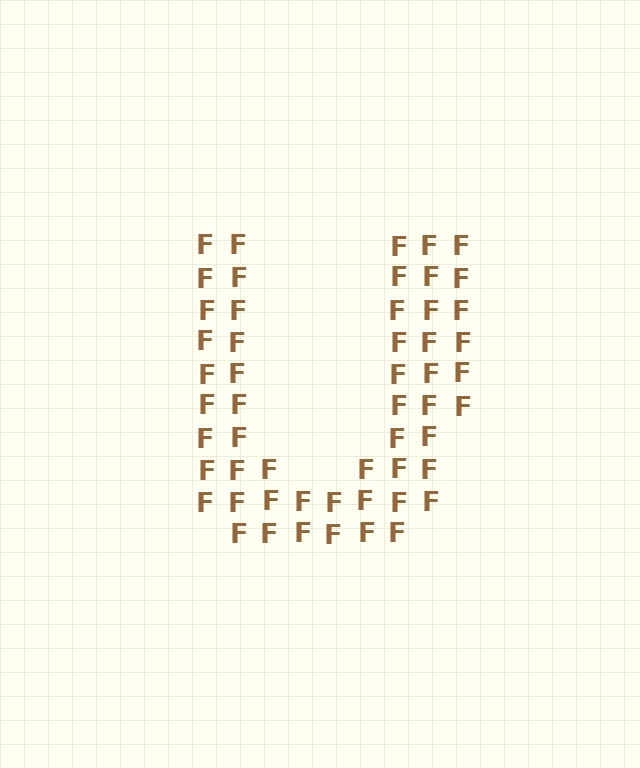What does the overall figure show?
The overall figure shows the letter U.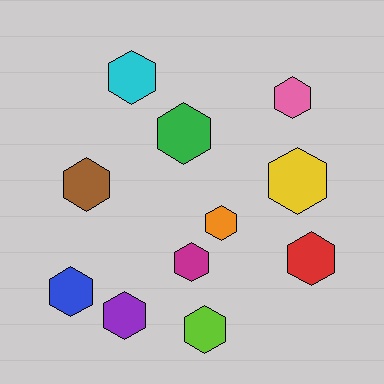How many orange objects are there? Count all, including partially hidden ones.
There is 1 orange object.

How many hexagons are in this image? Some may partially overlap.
There are 11 hexagons.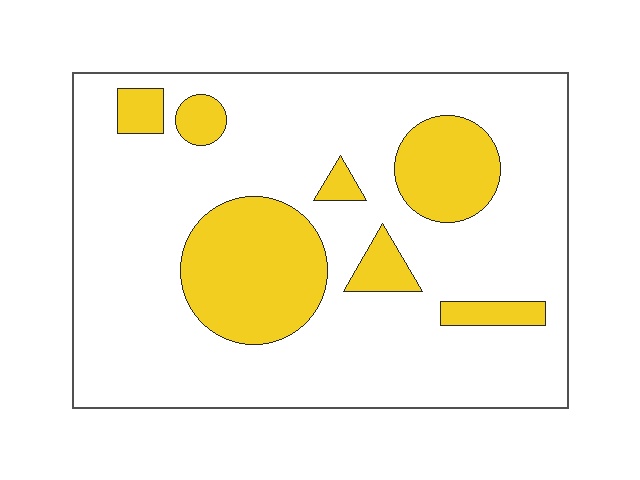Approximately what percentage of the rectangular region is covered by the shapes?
Approximately 20%.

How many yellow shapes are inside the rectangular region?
7.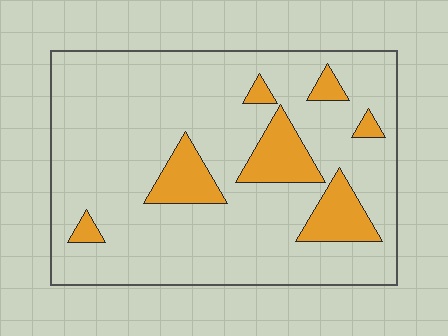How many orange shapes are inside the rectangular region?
7.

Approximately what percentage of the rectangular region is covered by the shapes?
Approximately 15%.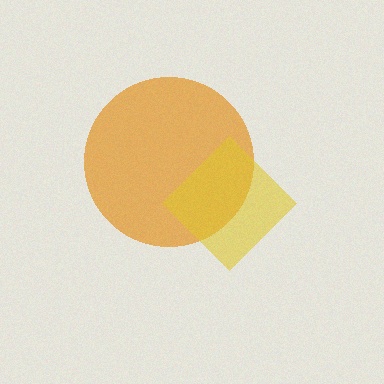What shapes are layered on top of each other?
The layered shapes are: an orange circle, a yellow diamond.